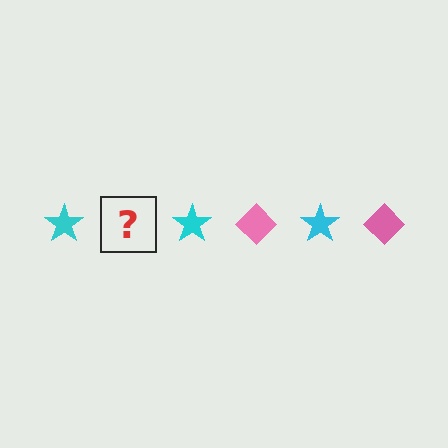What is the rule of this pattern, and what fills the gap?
The rule is that the pattern alternates between cyan star and pink diamond. The gap should be filled with a pink diamond.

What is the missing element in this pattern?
The missing element is a pink diamond.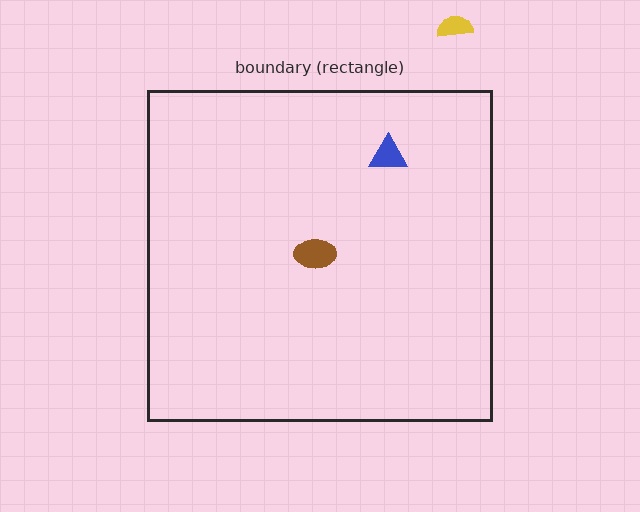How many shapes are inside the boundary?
2 inside, 1 outside.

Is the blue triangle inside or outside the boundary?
Inside.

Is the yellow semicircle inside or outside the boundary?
Outside.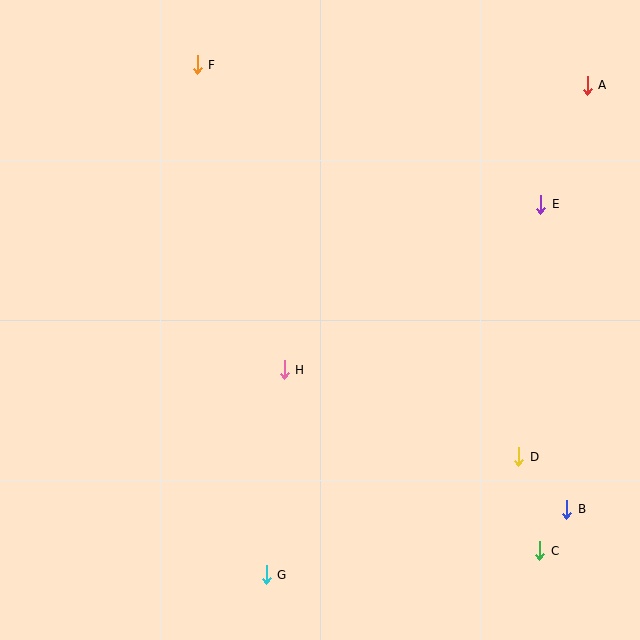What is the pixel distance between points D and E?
The distance between D and E is 254 pixels.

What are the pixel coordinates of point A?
Point A is at (587, 85).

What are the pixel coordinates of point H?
Point H is at (284, 370).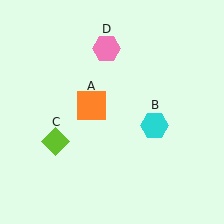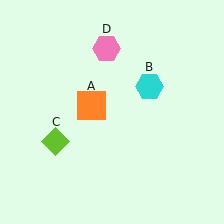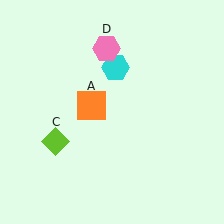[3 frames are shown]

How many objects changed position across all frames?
1 object changed position: cyan hexagon (object B).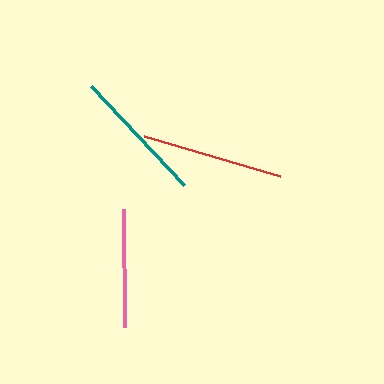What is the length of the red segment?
The red segment is approximately 142 pixels long.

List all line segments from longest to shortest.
From longest to shortest: red, teal, pink.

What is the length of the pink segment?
The pink segment is approximately 119 pixels long.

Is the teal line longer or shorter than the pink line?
The teal line is longer than the pink line.